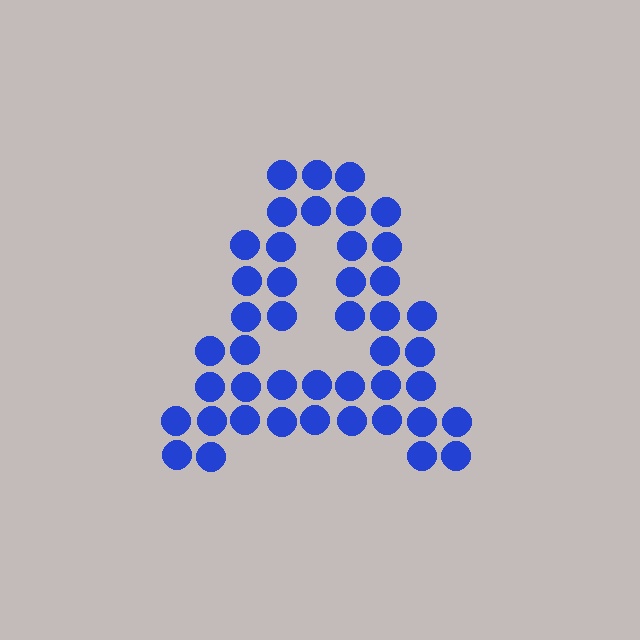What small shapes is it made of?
It is made of small circles.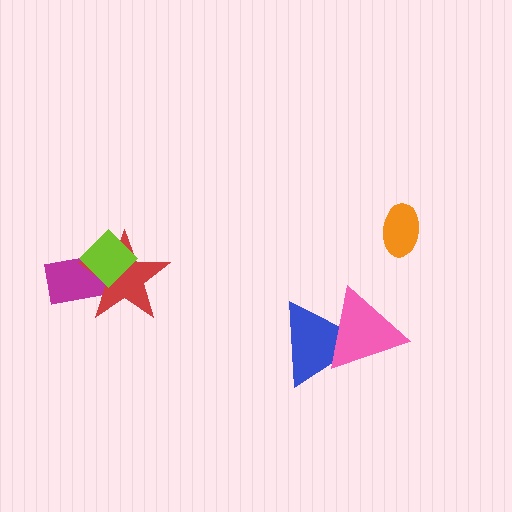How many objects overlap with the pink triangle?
1 object overlaps with the pink triangle.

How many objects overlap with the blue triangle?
1 object overlaps with the blue triangle.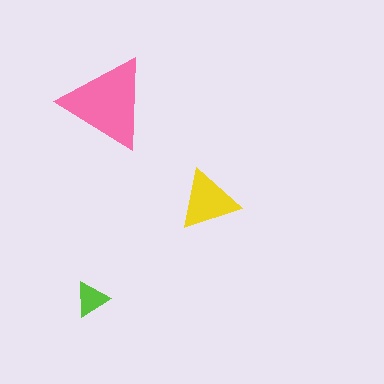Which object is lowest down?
The lime triangle is bottommost.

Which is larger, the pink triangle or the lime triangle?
The pink one.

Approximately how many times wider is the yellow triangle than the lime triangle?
About 1.5 times wider.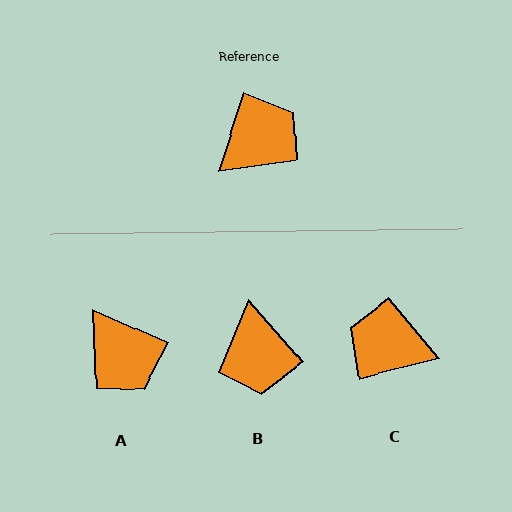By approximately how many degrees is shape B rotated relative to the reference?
Approximately 121 degrees clockwise.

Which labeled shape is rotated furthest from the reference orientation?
C, about 122 degrees away.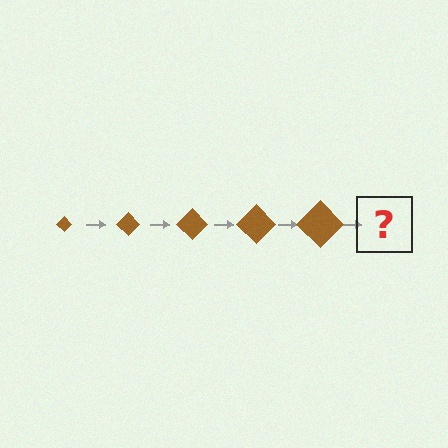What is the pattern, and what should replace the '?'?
The pattern is that the diamond gets progressively larger each step. The '?' should be a brown diamond, larger than the previous one.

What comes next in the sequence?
The next element should be a brown diamond, larger than the previous one.